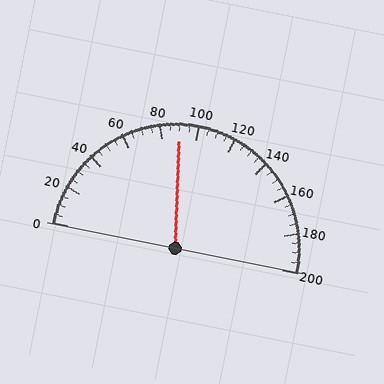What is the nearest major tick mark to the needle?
The nearest major tick mark is 80.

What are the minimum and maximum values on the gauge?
The gauge ranges from 0 to 200.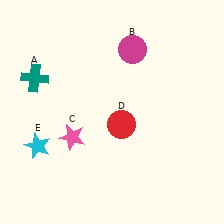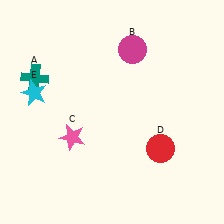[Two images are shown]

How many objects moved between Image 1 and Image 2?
2 objects moved between the two images.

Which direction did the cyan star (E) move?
The cyan star (E) moved up.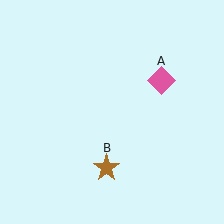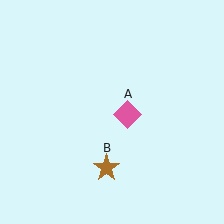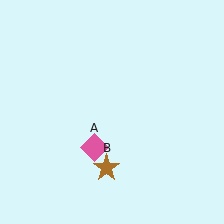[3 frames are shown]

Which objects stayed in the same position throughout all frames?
Brown star (object B) remained stationary.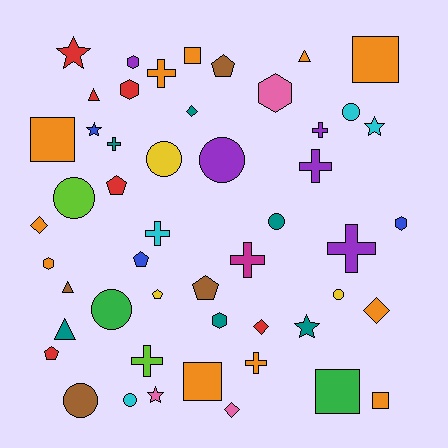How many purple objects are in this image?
There are 5 purple objects.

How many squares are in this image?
There are 6 squares.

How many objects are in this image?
There are 50 objects.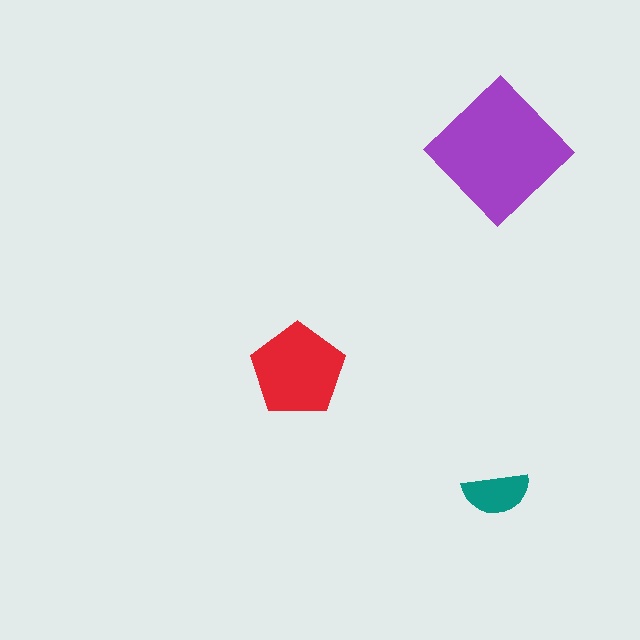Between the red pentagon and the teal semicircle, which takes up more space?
The red pentagon.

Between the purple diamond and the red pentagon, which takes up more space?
The purple diamond.